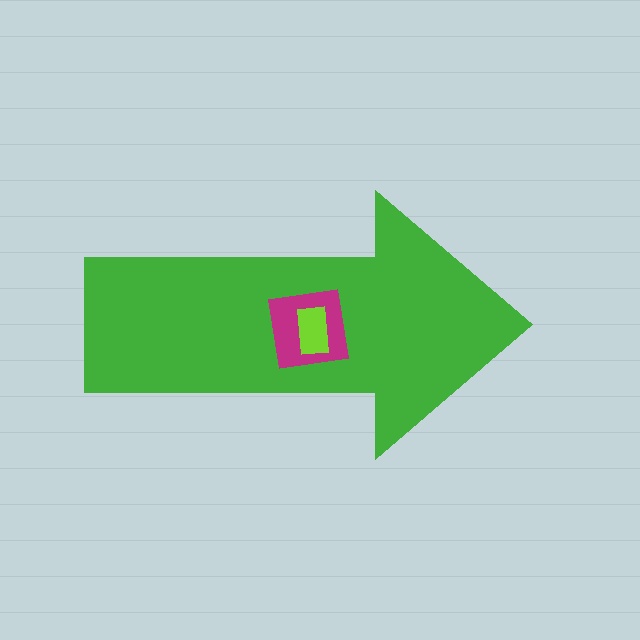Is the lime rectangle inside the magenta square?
Yes.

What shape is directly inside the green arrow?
The magenta square.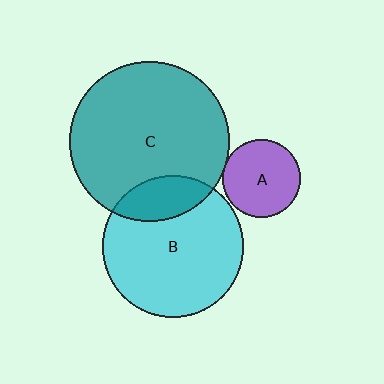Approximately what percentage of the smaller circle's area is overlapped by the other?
Approximately 20%.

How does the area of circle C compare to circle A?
Approximately 4.2 times.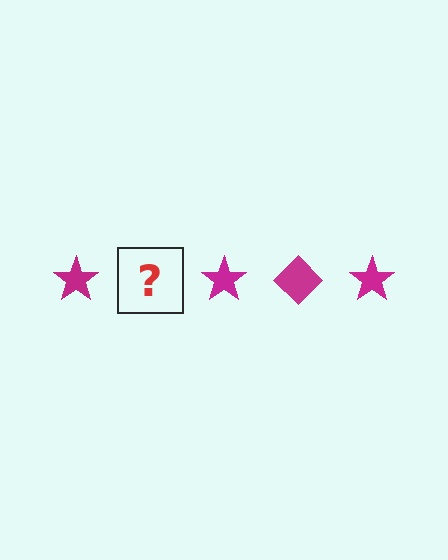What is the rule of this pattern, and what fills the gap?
The rule is that the pattern cycles through star, diamond shapes in magenta. The gap should be filled with a magenta diamond.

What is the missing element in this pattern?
The missing element is a magenta diamond.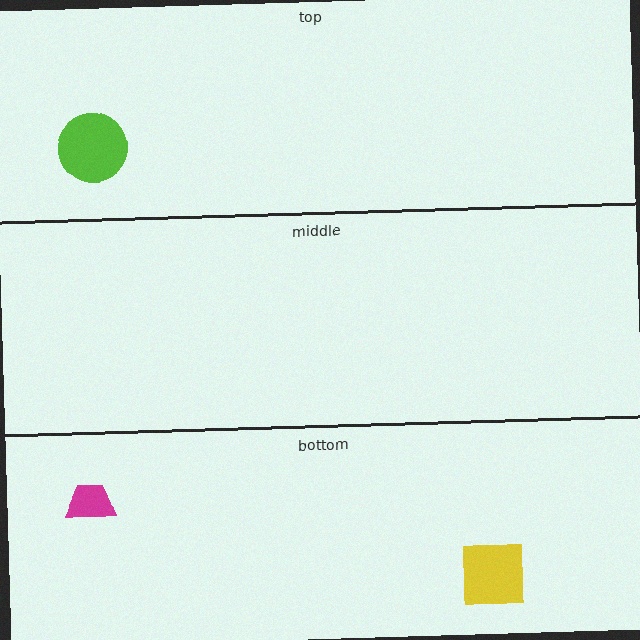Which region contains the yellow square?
The bottom region.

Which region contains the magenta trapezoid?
The bottom region.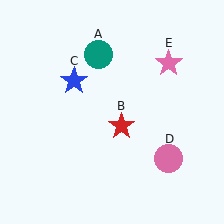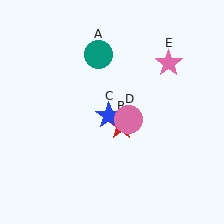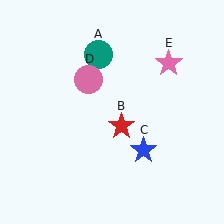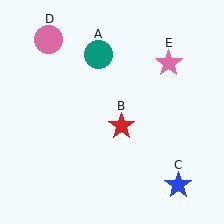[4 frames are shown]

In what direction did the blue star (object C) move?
The blue star (object C) moved down and to the right.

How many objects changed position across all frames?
2 objects changed position: blue star (object C), pink circle (object D).